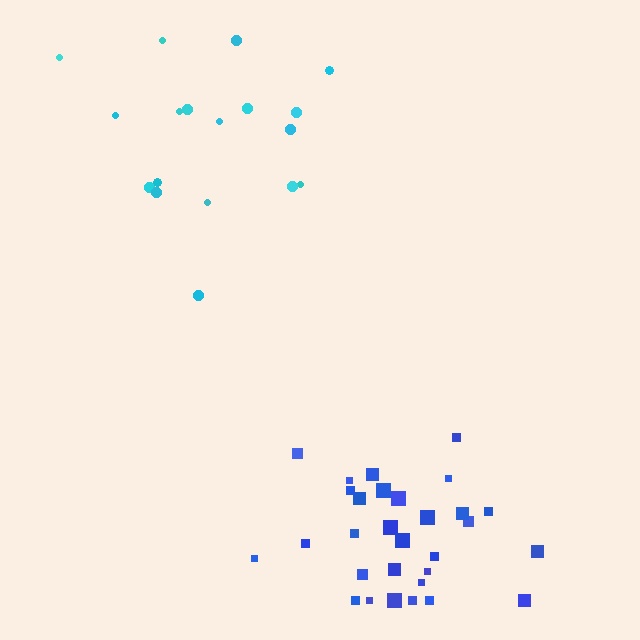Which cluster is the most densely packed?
Blue.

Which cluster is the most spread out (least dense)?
Cyan.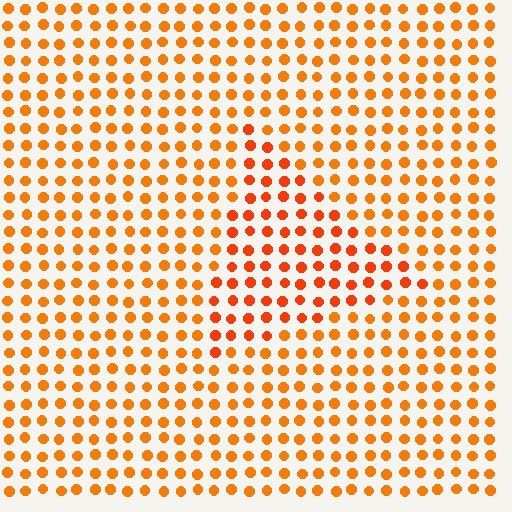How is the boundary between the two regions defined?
The boundary is defined purely by a slight shift in hue (about 17 degrees). Spacing, size, and orientation are identical on both sides.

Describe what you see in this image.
The image is filled with small orange elements in a uniform arrangement. A triangle-shaped region is visible where the elements are tinted to a slightly different hue, forming a subtle color boundary.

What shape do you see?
I see a triangle.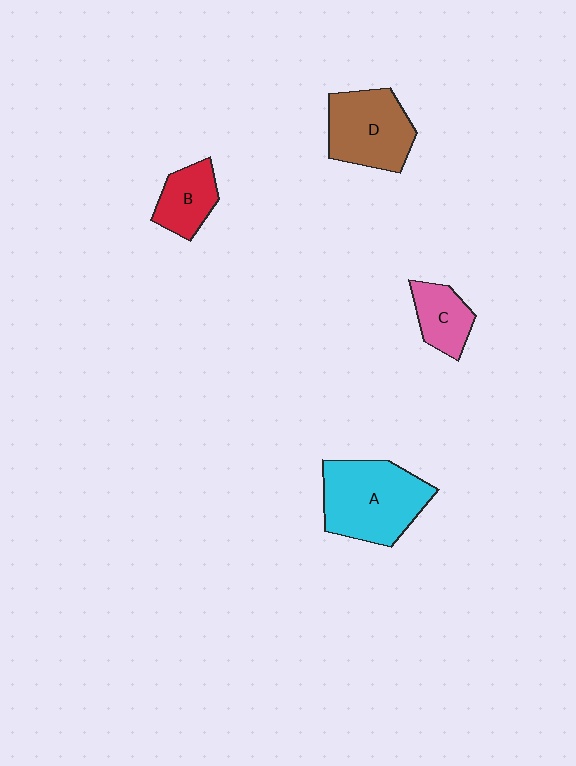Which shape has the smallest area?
Shape C (pink).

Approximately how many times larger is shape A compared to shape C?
Approximately 2.2 times.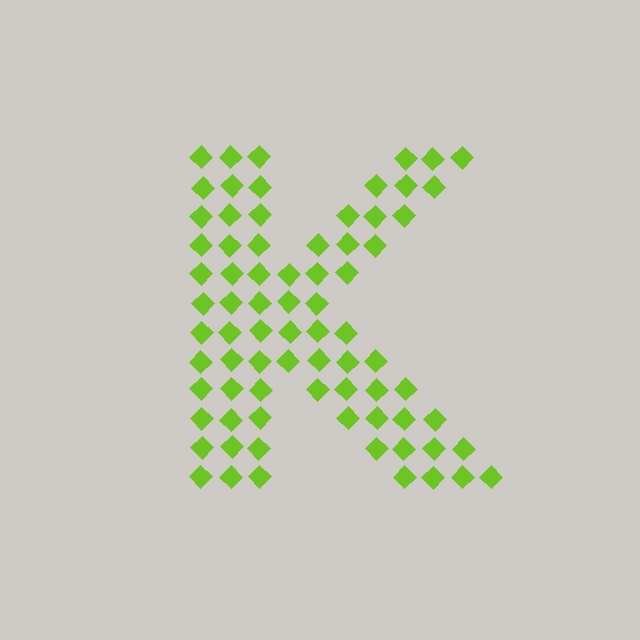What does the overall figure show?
The overall figure shows the letter K.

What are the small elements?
The small elements are diamonds.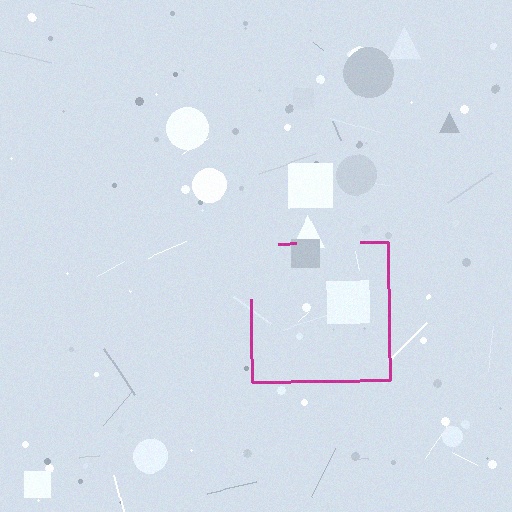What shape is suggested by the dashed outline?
The dashed outline suggests a square.